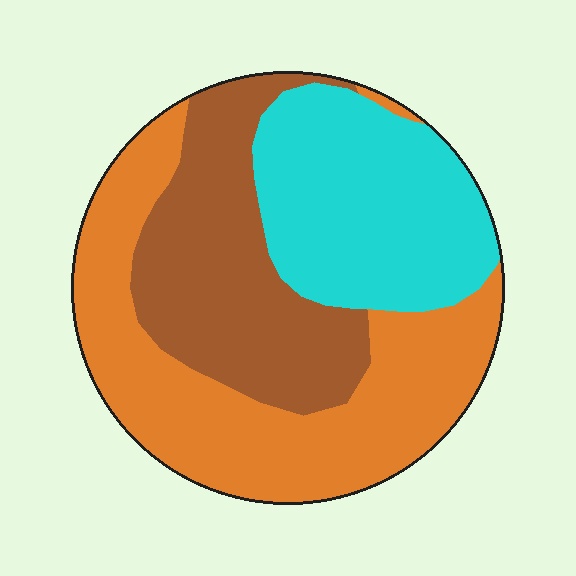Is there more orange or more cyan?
Orange.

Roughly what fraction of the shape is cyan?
Cyan covers roughly 30% of the shape.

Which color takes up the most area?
Orange, at roughly 40%.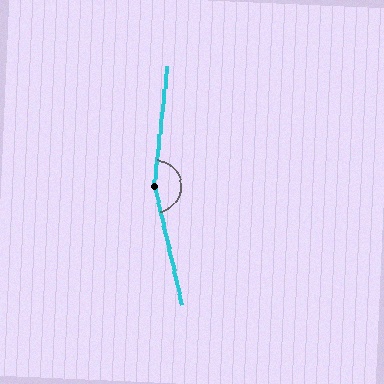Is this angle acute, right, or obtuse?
It is obtuse.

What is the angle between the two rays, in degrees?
Approximately 161 degrees.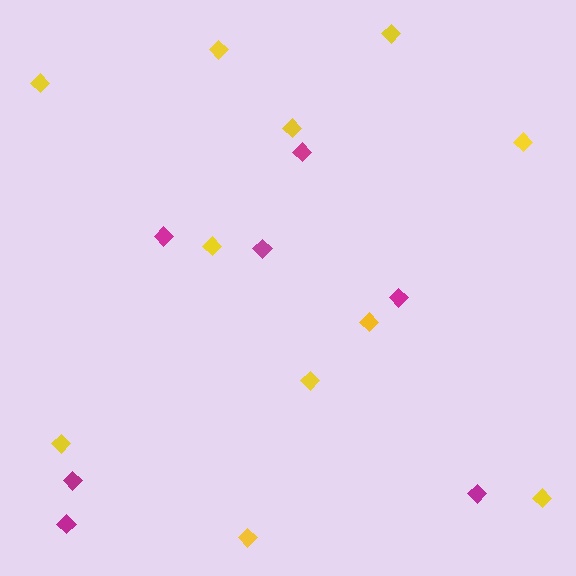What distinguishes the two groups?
There are 2 groups: one group of magenta diamonds (7) and one group of yellow diamonds (11).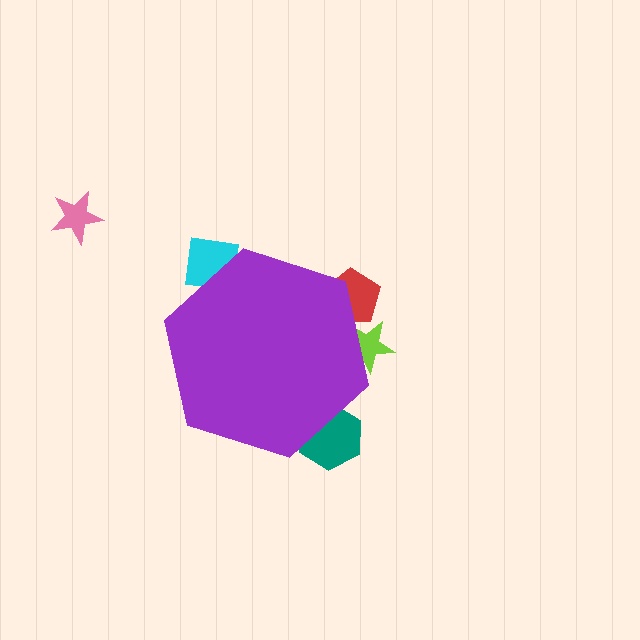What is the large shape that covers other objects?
A purple hexagon.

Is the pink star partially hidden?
No, the pink star is fully visible.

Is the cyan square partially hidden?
Yes, the cyan square is partially hidden behind the purple hexagon.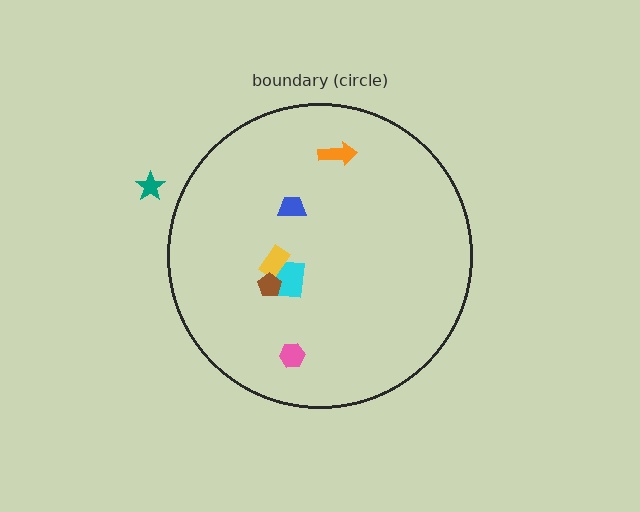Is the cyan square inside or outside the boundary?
Inside.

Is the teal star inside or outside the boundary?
Outside.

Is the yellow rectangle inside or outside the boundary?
Inside.